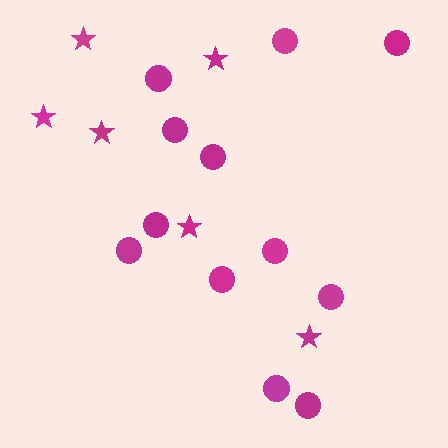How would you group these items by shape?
There are 2 groups: one group of stars (6) and one group of circles (12).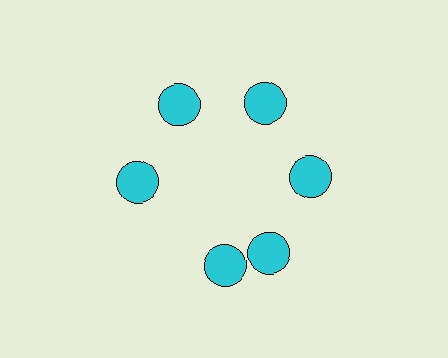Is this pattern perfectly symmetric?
No. The 6 cyan circles are arranged in a ring, but one element near the 7 o'clock position is rotated out of alignment along the ring, breaking the 6-fold rotational symmetry.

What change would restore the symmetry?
The symmetry would be restored by rotating it back into even spacing with its neighbors so that all 6 circles sit at equal angles and equal distance from the center.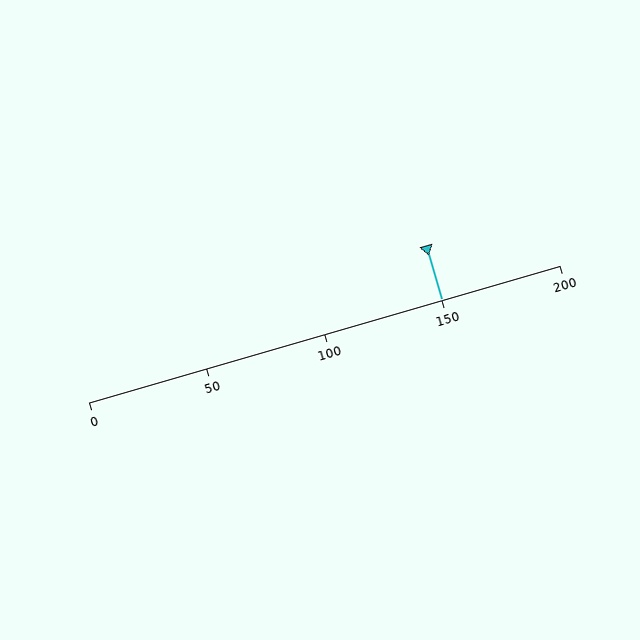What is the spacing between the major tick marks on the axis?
The major ticks are spaced 50 apart.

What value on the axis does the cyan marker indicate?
The marker indicates approximately 150.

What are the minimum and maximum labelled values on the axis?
The axis runs from 0 to 200.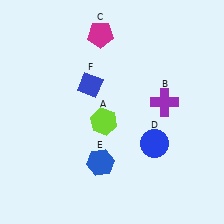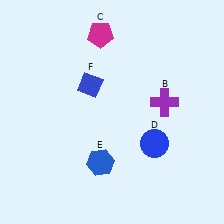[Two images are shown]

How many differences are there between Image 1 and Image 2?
There is 1 difference between the two images.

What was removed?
The lime hexagon (A) was removed in Image 2.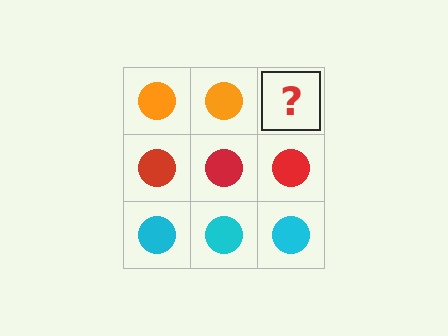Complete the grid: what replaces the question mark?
The question mark should be replaced with an orange circle.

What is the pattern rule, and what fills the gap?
The rule is that each row has a consistent color. The gap should be filled with an orange circle.